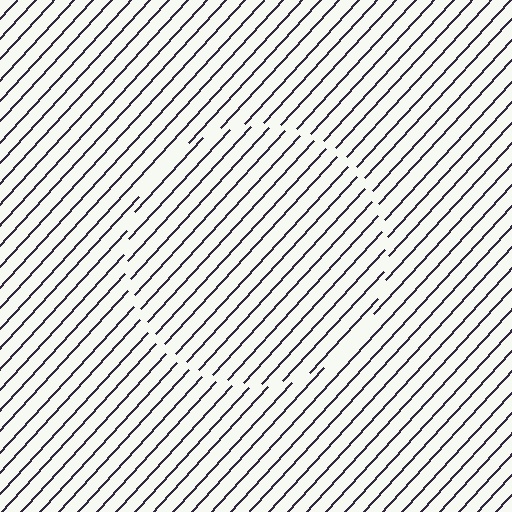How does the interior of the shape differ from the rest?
The interior of the shape contains the same grating, shifted by half a period — the contour is defined by the phase discontinuity where line-ends from the inner and outer gratings abut.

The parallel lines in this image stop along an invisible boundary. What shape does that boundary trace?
An illusory circle. The interior of the shape contains the same grating, shifted by half a period — the contour is defined by the phase discontinuity where line-ends from the inner and outer gratings abut.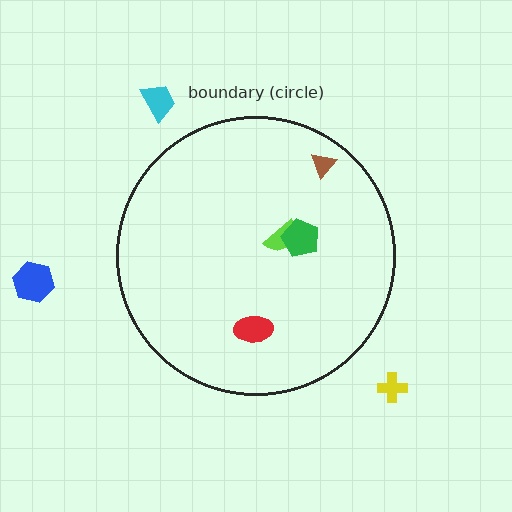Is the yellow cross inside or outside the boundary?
Outside.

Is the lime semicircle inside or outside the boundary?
Inside.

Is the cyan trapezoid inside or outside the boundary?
Outside.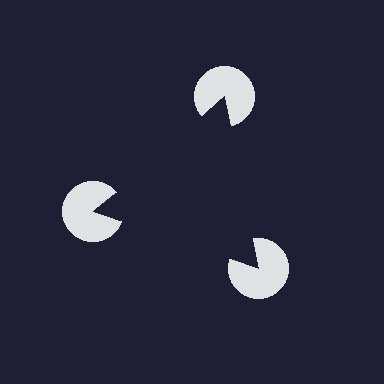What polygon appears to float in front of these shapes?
An illusory triangle — its edges are inferred from the aligned wedge cuts in the pac-man discs, not physically drawn.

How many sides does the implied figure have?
3 sides.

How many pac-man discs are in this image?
There are 3 — one at each vertex of the illusory triangle.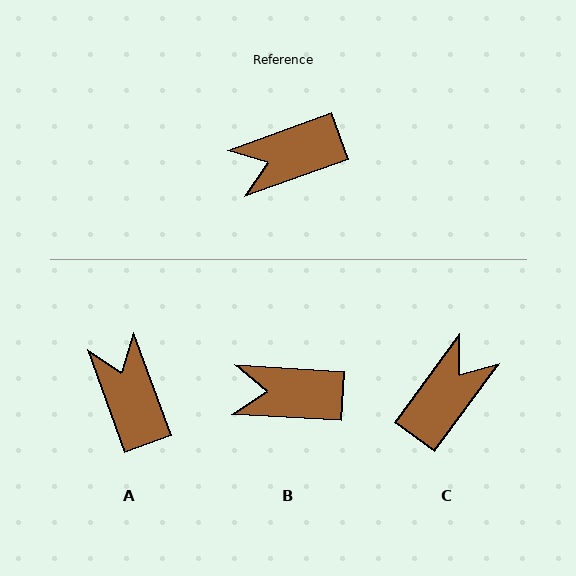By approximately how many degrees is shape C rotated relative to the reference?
Approximately 146 degrees clockwise.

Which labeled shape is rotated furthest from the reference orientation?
C, about 146 degrees away.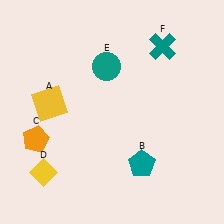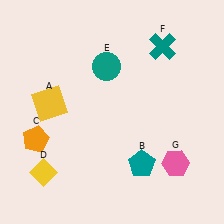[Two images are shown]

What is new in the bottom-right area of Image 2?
A pink hexagon (G) was added in the bottom-right area of Image 2.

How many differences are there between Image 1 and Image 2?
There is 1 difference between the two images.